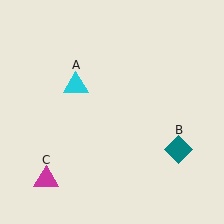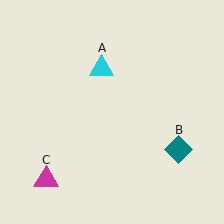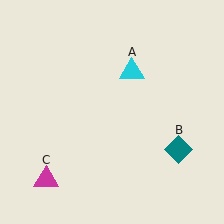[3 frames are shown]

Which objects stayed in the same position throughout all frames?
Teal diamond (object B) and magenta triangle (object C) remained stationary.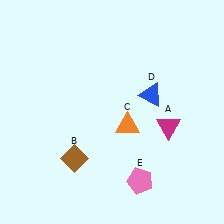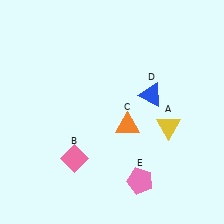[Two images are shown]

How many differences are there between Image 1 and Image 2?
There are 2 differences between the two images.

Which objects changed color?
A changed from magenta to yellow. B changed from brown to pink.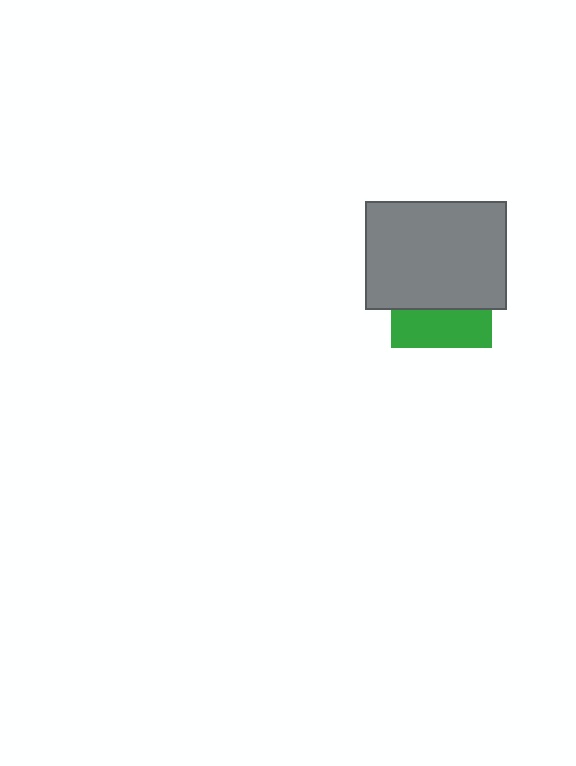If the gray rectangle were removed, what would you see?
You would see the complete green square.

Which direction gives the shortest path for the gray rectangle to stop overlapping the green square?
Moving up gives the shortest separation.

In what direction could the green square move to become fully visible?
The green square could move down. That would shift it out from behind the gray rectangle entirely.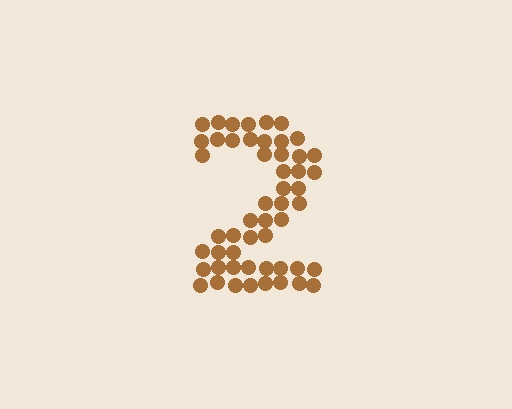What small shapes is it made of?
It is made of small circles.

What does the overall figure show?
The overall figure shows the digit 2.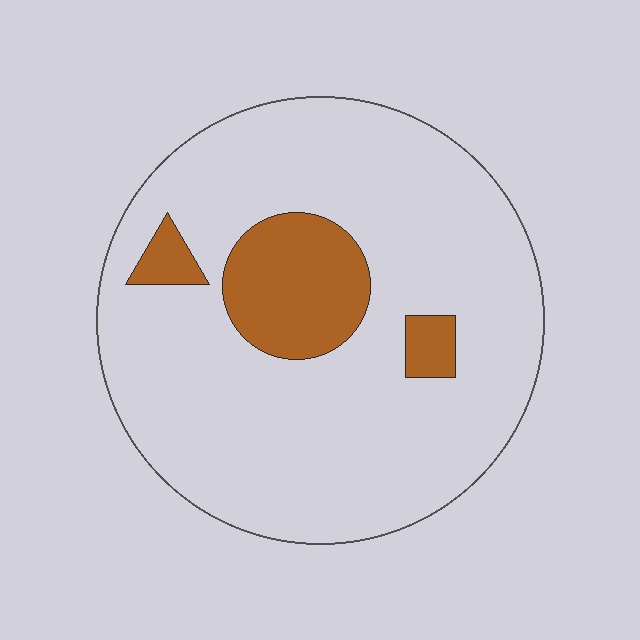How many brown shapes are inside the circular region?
3.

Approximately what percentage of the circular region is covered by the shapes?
Approximately 15%.